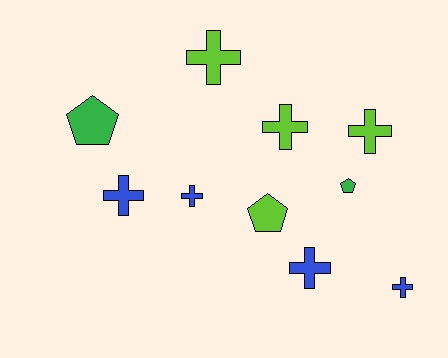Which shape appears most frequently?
Cross, with 7 objects.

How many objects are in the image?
There are 10 objects.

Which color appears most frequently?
Blue, with 4 objects.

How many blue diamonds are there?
There are no blue diamonds.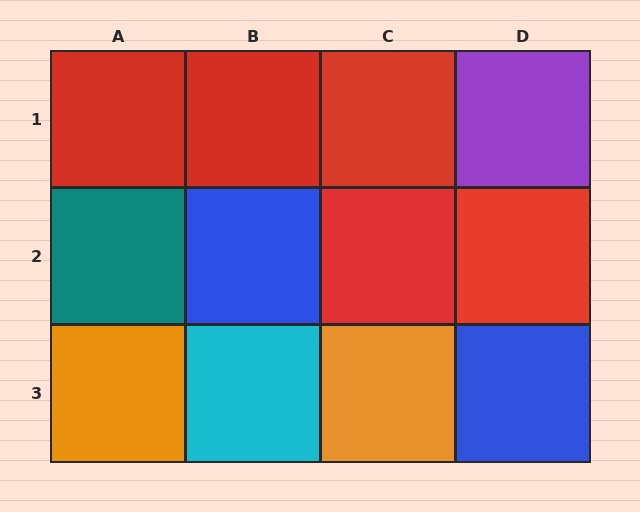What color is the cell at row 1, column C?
Red.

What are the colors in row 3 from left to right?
Orange, cyan, orange, blue.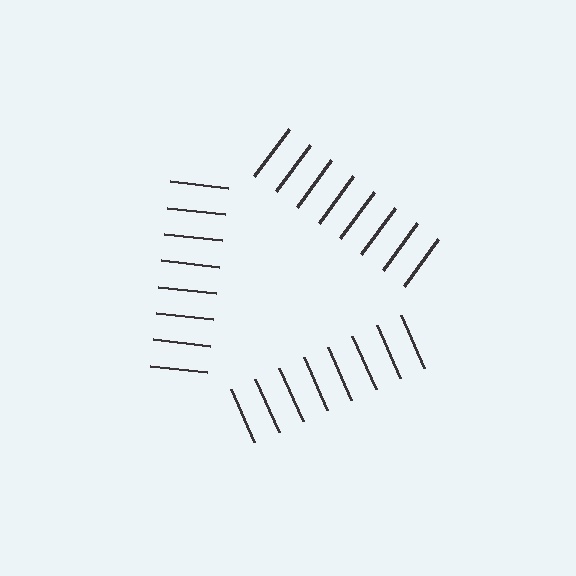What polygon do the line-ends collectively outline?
An illusory triangle — the line segments terminate on its edges but no continuous stroke is drawn.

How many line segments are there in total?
24 — 8 along each of the 3 edges.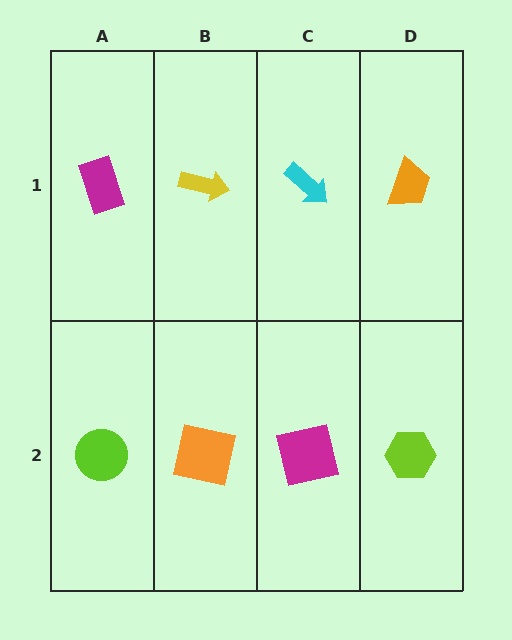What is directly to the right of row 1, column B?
A cyan arrow.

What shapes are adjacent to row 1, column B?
An orange square (row 2, column B), a magenta rectangle (row 1, column A), a cyan arrow (row 1, column C).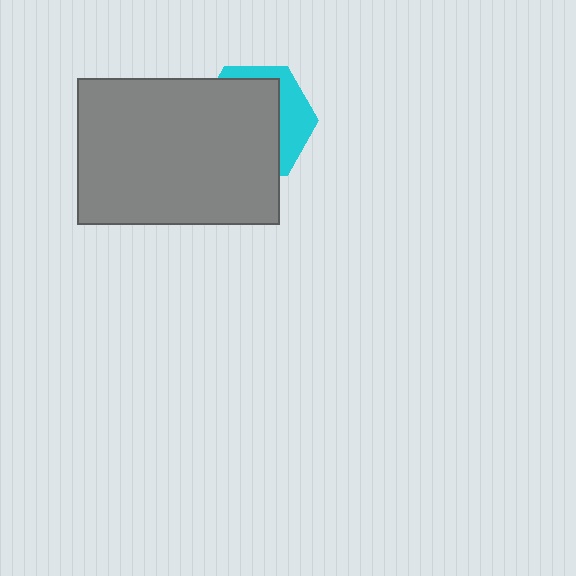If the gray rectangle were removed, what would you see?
You would see the complete cyan hexagon.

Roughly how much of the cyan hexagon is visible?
A small part of it is visible (roughly 32%).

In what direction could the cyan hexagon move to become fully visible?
The cyan hexagon could move toward the upper-right. That would shift it out from behind the gray rectangle entirely.